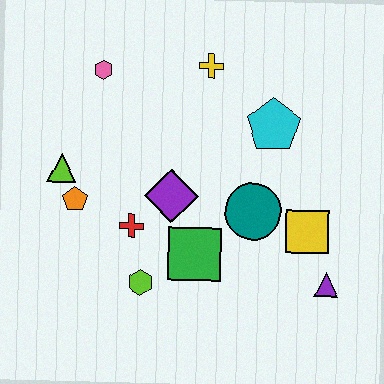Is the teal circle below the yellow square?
No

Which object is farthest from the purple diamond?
The purple triangle is farthest from the purple diamond.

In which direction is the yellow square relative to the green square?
The yellow square is to the right of the green square.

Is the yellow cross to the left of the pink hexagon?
No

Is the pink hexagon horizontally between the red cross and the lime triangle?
Yes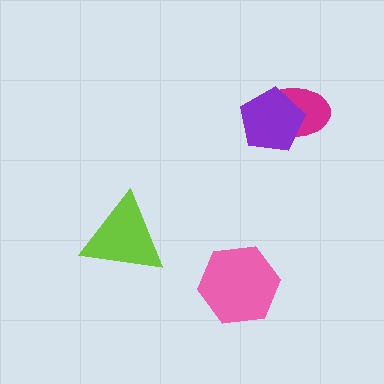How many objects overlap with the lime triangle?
0 objects overlap with the lime triangle.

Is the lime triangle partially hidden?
No, no other shape covers it.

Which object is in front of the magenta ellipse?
The purple pentagon is in front of the magenta ellipse.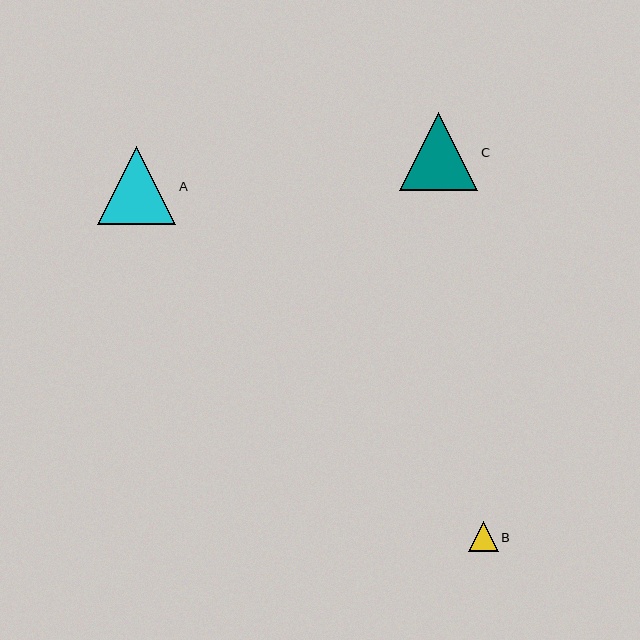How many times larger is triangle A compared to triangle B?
Triangle A is approximately 2.6 times the size of triangle B.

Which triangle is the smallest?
Triangle B is the smallest with a size of approximately 30 pixels.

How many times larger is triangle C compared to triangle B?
Triangle C is approximately 2.6 times the size of triangle B.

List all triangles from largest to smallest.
From largest to smallest: A, C, B.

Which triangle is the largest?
Triangle A is the largest with a size of approximately 78 pixels.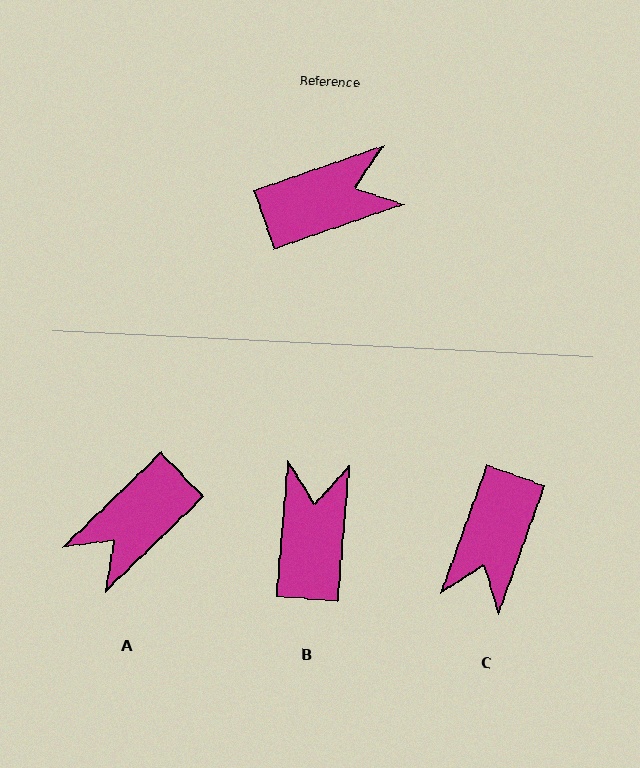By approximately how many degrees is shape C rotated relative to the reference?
Approximately 129 degrees clockwise.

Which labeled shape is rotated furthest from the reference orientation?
A, about 155 degrees away.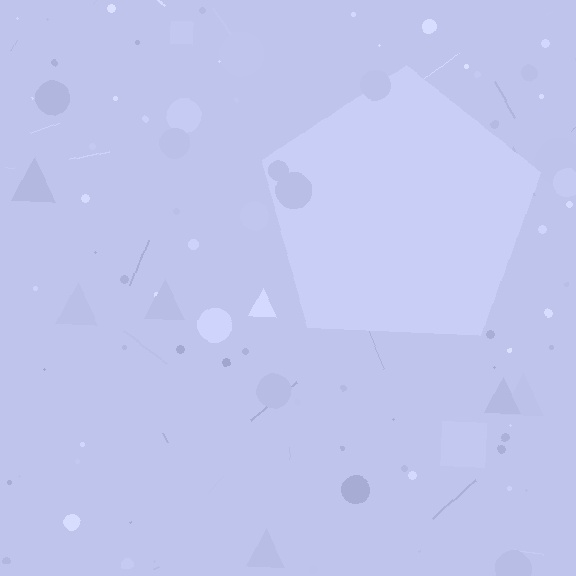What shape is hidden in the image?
A pentagon is hidden in the image.